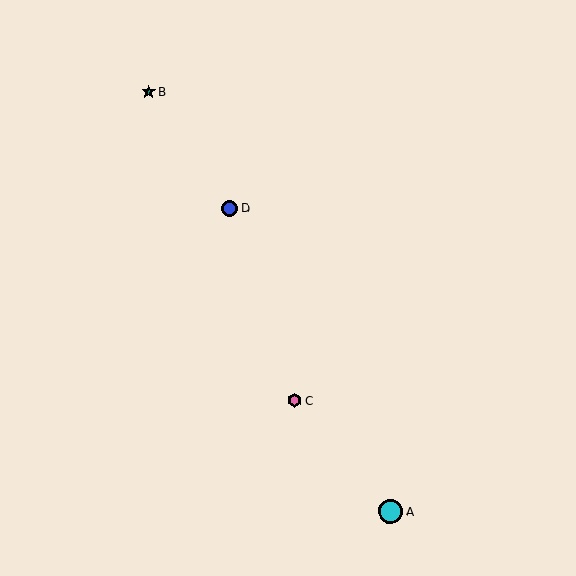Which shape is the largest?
The cyan circle (labeled A) is the largest.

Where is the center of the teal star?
The center of the teal star is at (149, 92).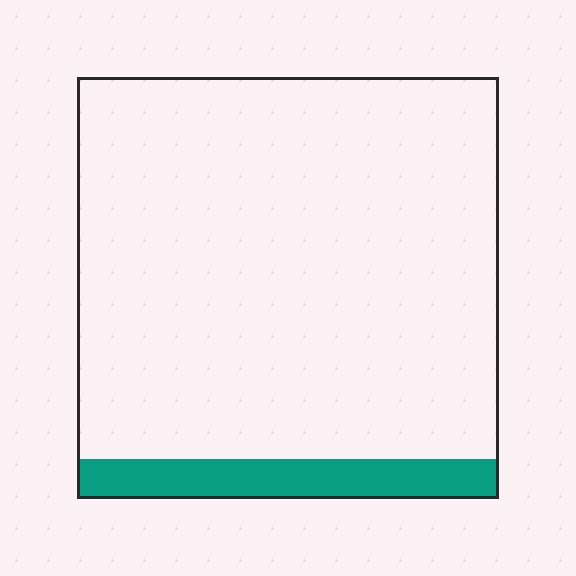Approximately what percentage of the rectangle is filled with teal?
Approximately 10%.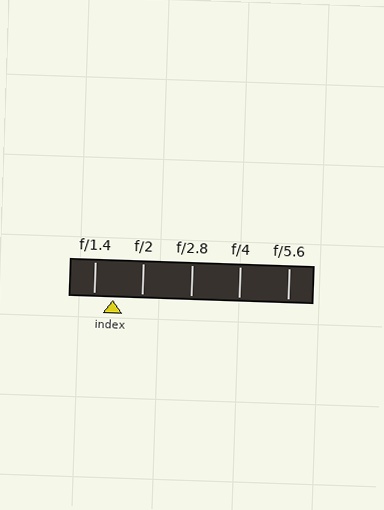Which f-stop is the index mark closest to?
The index mark is closest to f/1.4.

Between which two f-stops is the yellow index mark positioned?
The index mark is between f/1.4 and f/2.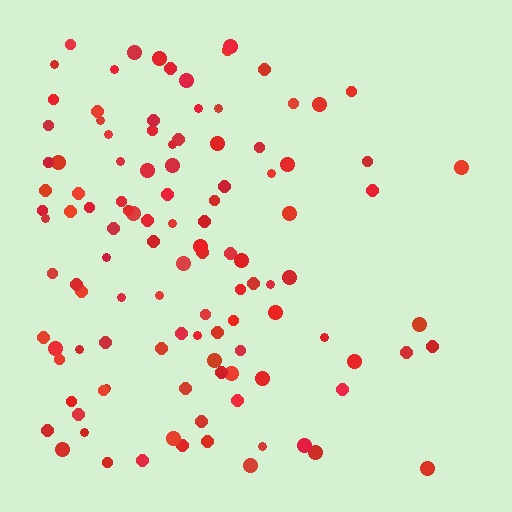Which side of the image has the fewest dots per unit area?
The right.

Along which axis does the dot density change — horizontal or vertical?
Horizontal.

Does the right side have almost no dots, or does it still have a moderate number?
Still a moderate number, just noticeably fewer than the left.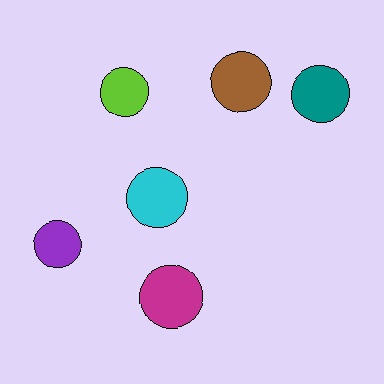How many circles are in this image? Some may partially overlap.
There are 6 circles.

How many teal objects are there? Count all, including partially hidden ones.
There is 1 teal object.